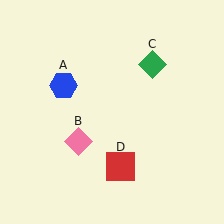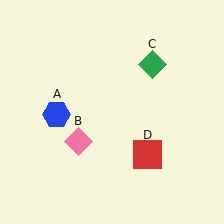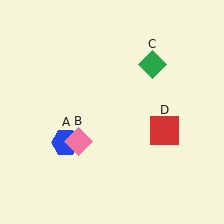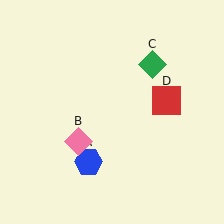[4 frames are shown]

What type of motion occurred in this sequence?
The blue hexagon (object A), red square (object D) rotated counterclockwise around the center of the scene.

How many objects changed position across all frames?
2 objects changed position: blue hexagon (object A), red square (object D).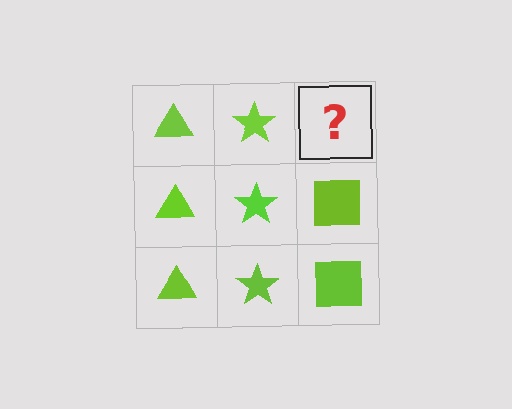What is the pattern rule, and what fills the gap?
The rule is that each column has a consistent shape. The gap should be filled with a lime square.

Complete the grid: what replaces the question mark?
The question mark should be replaced with a lime square.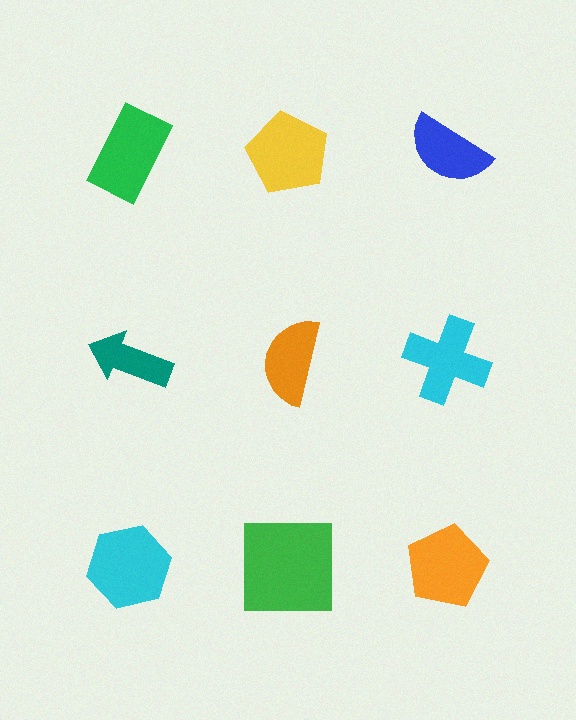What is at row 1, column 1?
A green rectangle.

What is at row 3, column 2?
A green square.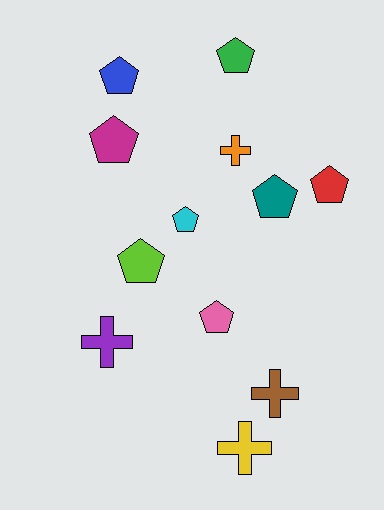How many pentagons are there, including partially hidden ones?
There are 8 pentagons.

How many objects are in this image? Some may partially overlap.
There are 12 objects.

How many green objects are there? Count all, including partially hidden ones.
There is 1 green object.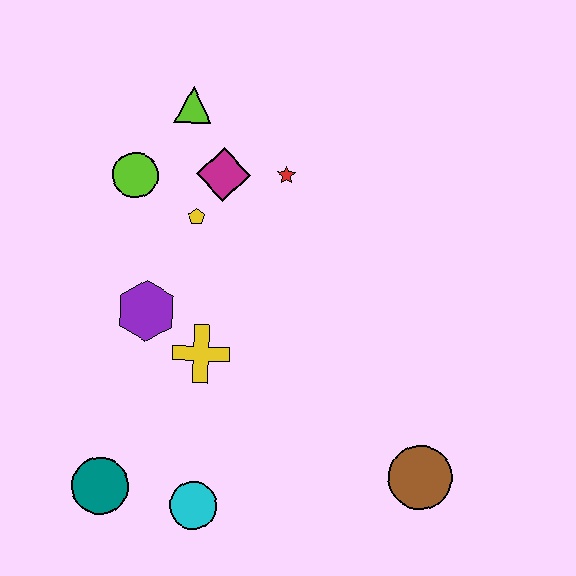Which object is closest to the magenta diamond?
The yellow pentagon is closest to the magenta diamond.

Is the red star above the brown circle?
Yes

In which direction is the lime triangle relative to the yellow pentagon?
The lime triangle is above the yellow pentagon.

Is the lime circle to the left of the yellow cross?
Yes